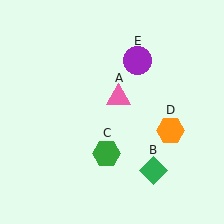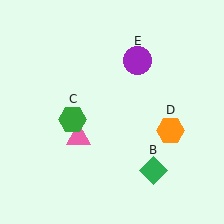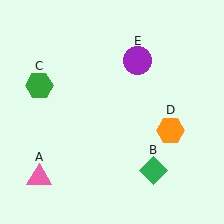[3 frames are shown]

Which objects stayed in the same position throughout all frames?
Green diamond (object B) and orange hexagon (object D) and purple circle (object E) remained stationary.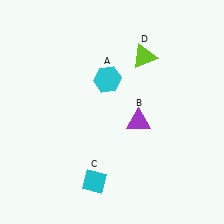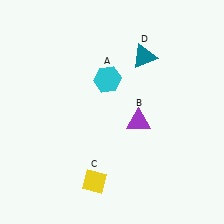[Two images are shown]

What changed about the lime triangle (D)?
In Image 1, D is lime. In Image 2, it changed to teal.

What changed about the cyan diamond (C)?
In Image 1, C is cyan. In Image 2, it changed to yellow.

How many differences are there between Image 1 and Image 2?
There are 2 differences between the two images.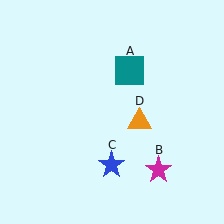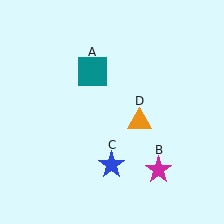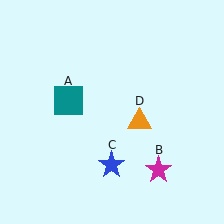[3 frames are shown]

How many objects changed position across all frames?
1 object changed position: teal square (object A).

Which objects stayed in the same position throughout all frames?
Magenta star (object B) and blue star (object C) and orange triangle (object D) remained stationary.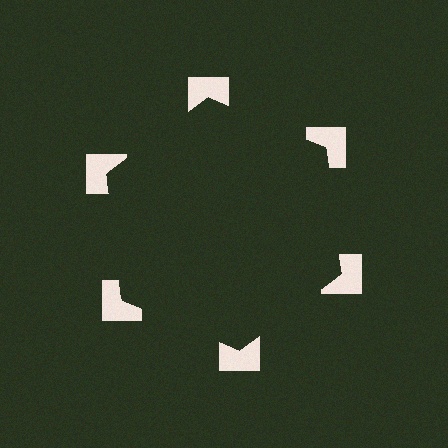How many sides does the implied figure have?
6 sides.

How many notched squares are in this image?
There are 6 — one at each vertex of the illusory hexagon.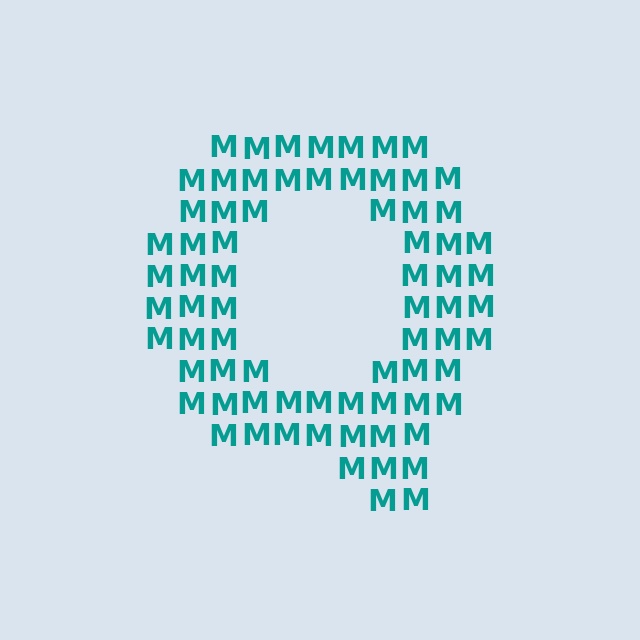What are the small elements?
The small elements are letter M's.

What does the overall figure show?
The overall figure shows the letter Q.